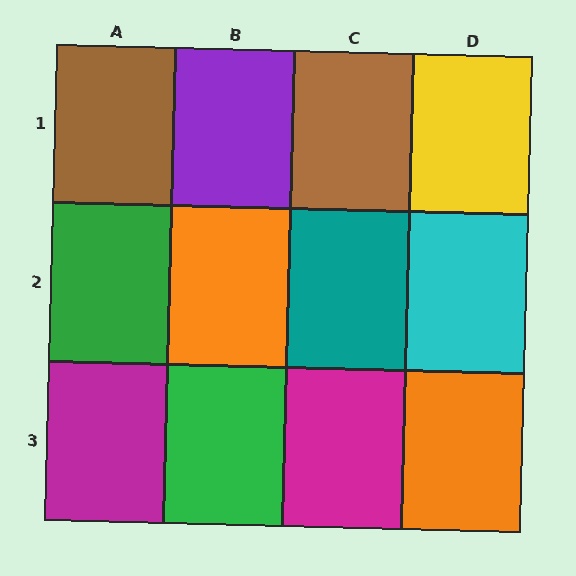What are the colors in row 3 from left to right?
Magenta, green, magenta, orange.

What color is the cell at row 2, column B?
Orange.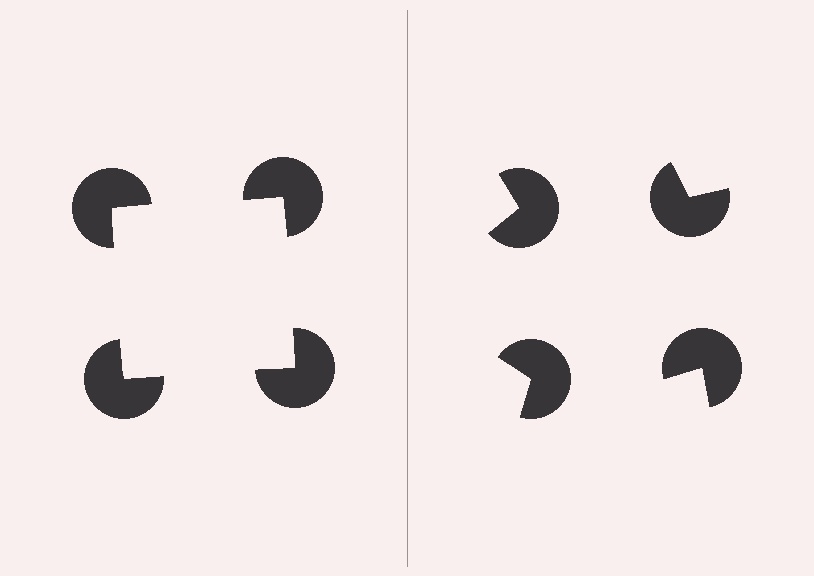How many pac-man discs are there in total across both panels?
8 — 4 on each side.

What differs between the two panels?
The pac-man discs are positioned identically on both sides; only the wedge orientations differ. On the left they align to a square; on the right they are misaligned.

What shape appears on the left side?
An illusory square.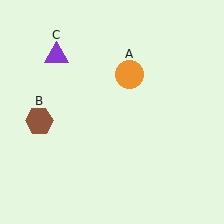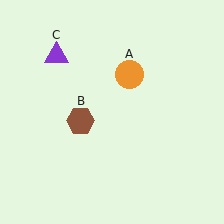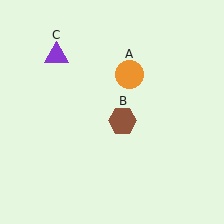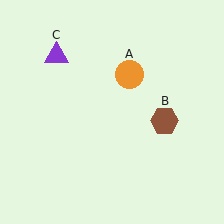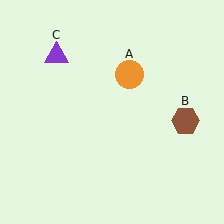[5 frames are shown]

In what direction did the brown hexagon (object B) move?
The brown hexagon (object B) moved right.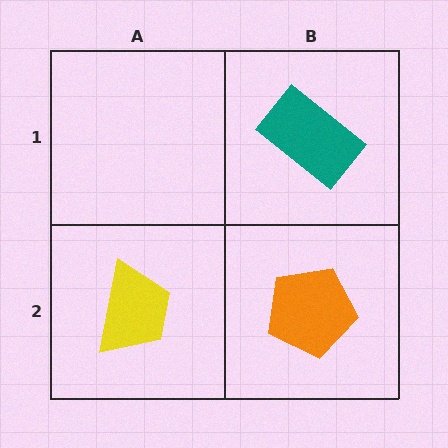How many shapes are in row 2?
2 shapes.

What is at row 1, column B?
A teal rectangle.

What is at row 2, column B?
An orange pentagon.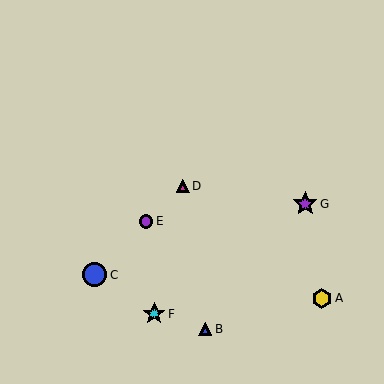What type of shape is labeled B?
Shape B is a blue triangle.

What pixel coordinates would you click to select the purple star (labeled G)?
Click at (305, 204) to select the purple star G.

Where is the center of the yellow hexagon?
The center of the yellow hexagon is at (322, 298).